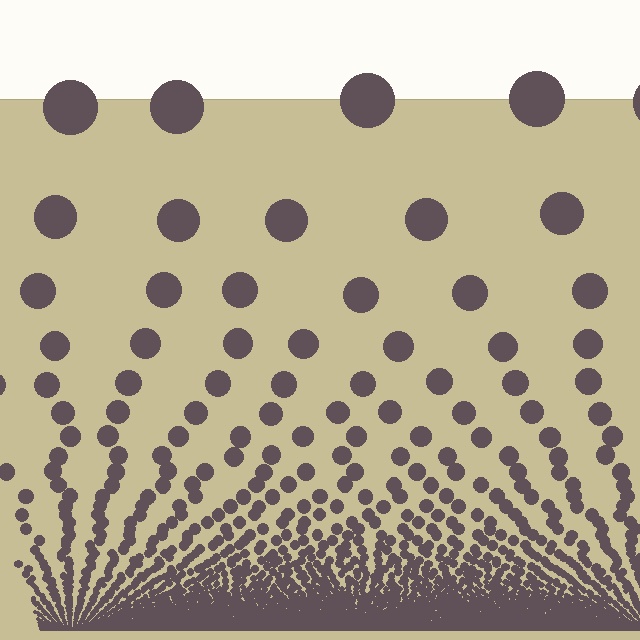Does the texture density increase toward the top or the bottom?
Density increases toward the bottom.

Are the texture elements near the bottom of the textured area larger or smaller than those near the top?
Smaller. The gradient is inverted — elements near the bottom are smaller and denser.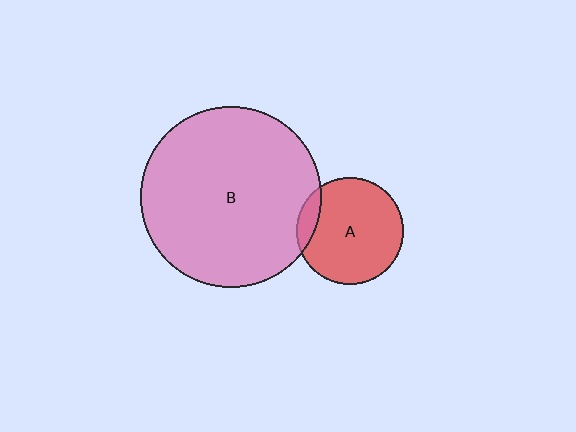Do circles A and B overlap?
Yes.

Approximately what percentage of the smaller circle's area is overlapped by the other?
Approximately 10%.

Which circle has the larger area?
Circle B (pink).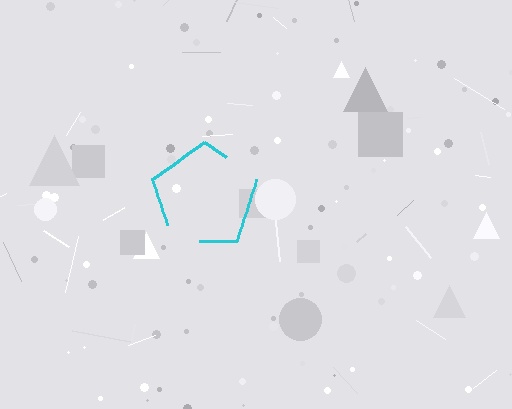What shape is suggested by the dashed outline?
The dashed outline suggests a pentagon.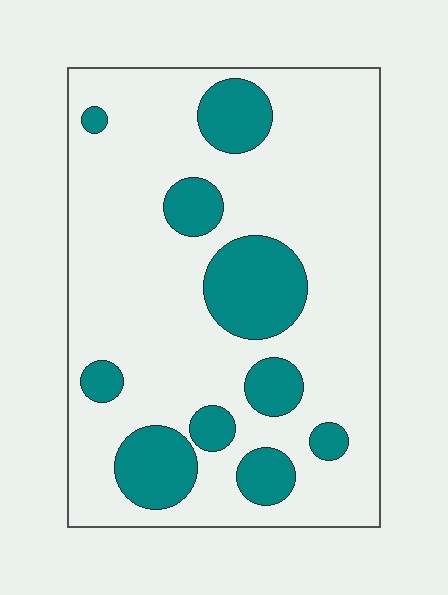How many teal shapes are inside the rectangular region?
10.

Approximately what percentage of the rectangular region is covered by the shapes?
Approximately 20%.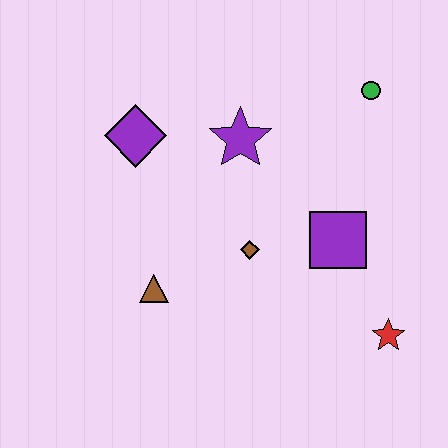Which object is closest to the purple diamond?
The purple star is closest to the purple diamond.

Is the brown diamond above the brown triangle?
Yes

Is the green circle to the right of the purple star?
Yes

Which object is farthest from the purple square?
The purple diamond is farthest from the purple square.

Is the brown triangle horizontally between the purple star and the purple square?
No